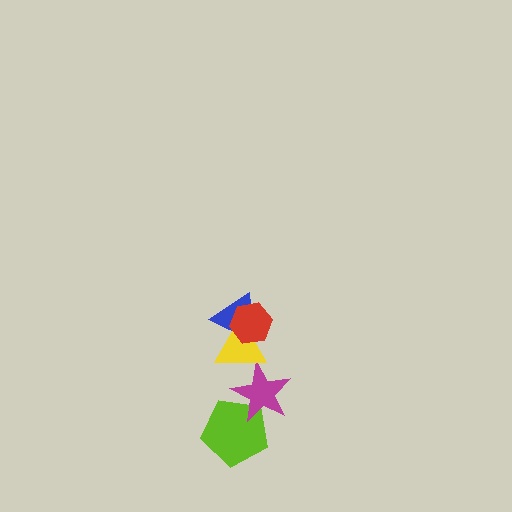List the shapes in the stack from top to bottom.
From top to bottom: the red hexagon, the blue triangle, the yellow triangle, the magenta star, the lime pentagon.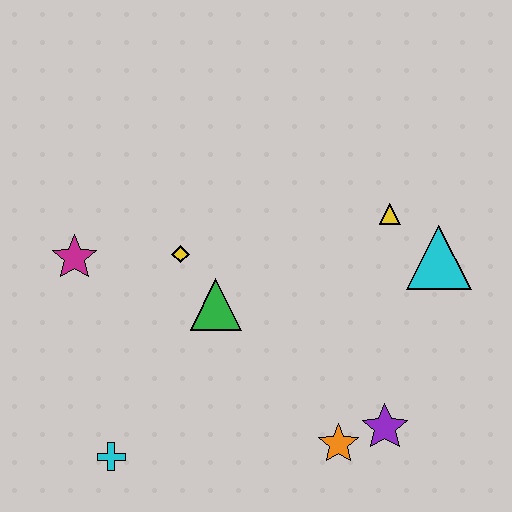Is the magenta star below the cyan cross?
No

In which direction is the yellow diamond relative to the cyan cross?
The yellow diamond is above the cyan cross.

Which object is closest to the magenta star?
The yellow diamond is closest to the magenta star.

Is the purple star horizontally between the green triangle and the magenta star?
No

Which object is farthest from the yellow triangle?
The cyan cross is farthest from the yellow triangle.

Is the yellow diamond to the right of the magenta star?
Yes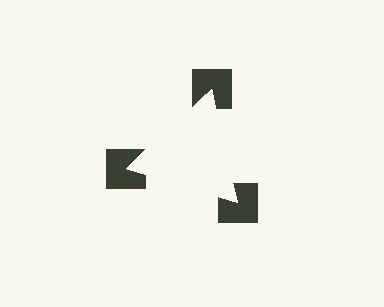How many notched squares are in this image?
There are 3 — one at each vertex of the illusory triangle.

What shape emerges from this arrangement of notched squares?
An illusory triangle — its edges are inferred from the aligned wedge cuts in the notched squares, not physically drawn.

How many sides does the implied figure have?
3 sides.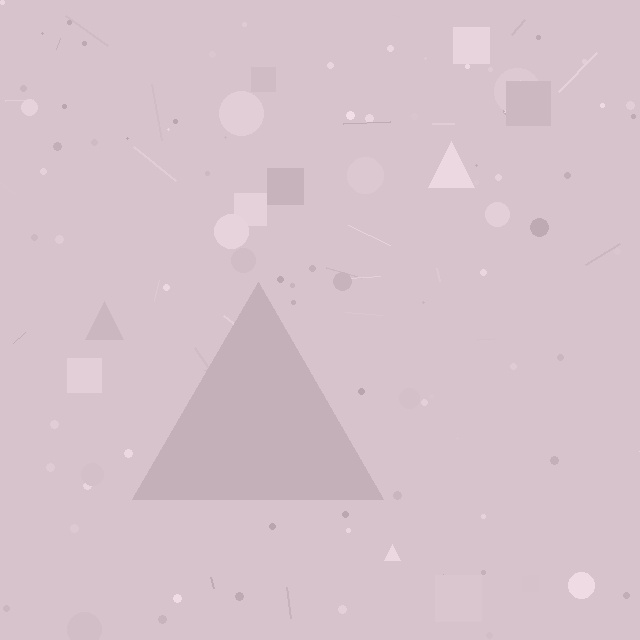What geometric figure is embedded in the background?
A triangle is embedded in the background.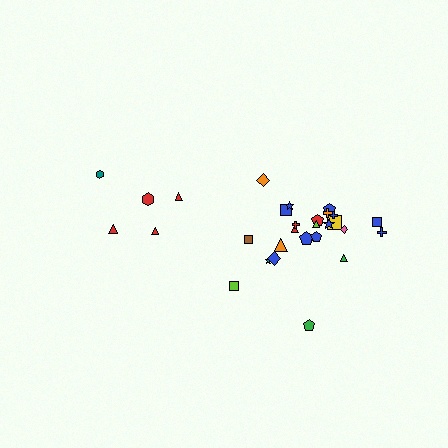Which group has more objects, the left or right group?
The right group.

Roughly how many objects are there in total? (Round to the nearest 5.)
Roughly 30 objects in total.